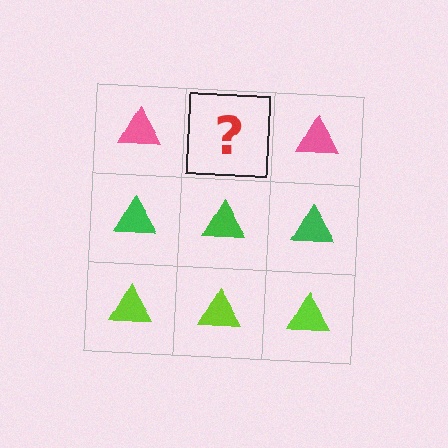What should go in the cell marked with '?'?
The missing cell should contain a pink triangle.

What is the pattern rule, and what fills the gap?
The rule is that each row has a consistent color. The gap should be filled with a pink triangle.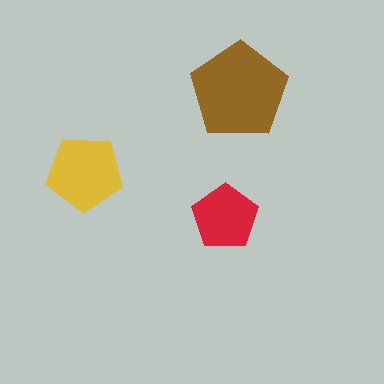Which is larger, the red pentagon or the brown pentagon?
The brown one.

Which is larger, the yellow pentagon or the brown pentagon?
The brown one.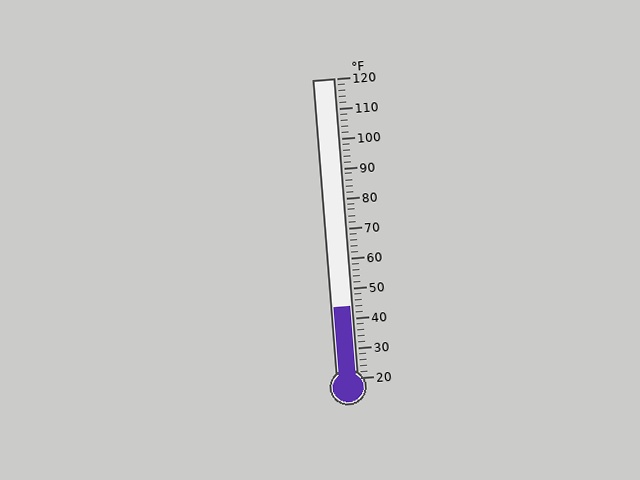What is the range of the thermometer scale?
The thermometer scale ranges from 20°F to 120°F.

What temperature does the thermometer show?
The thermometer shows approximately 44°F.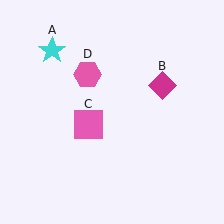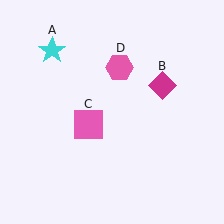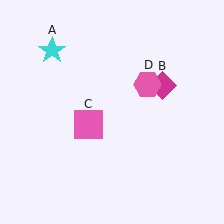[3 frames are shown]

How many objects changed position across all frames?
1 object changed position: pink hexagon (object D).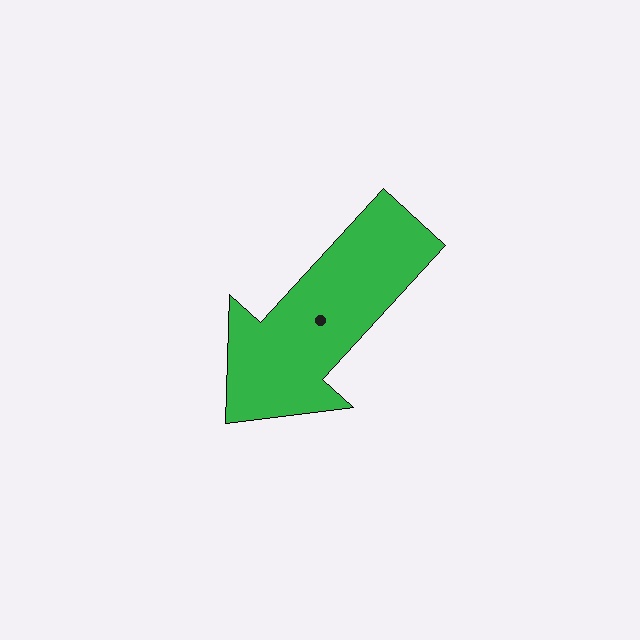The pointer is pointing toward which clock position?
Roughly 7 o'clock.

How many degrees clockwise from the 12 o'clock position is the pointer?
Approximately 222 degrees.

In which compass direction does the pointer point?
Southwest.